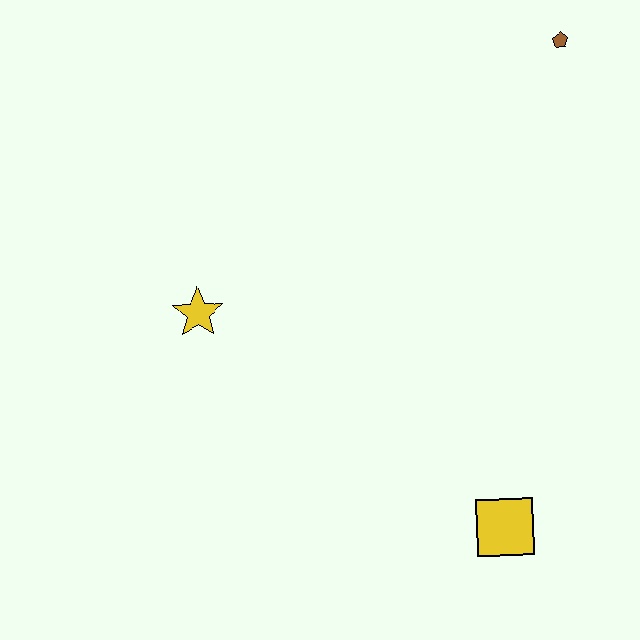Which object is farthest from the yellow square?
The brown pentagon is farthest from the yellow square.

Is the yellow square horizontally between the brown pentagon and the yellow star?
Yes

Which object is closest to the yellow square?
The yellow star is closest to the yellow square.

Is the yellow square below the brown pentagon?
Yes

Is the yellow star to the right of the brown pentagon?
No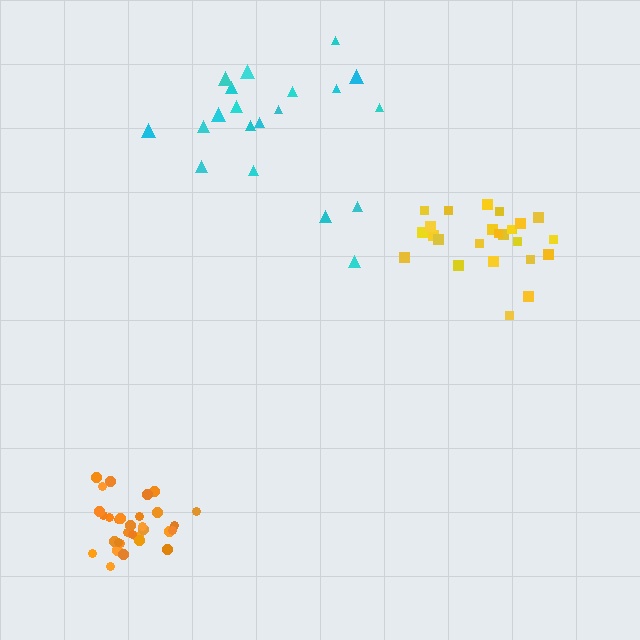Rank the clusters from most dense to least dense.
orange, yellow, cyan.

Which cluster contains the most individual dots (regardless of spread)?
Orange (31).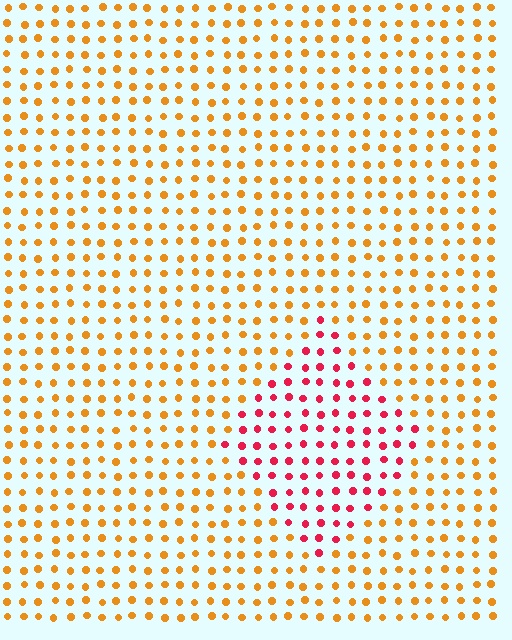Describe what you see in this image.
The image is filled with small orange elements in a uniform arrangement. A diamond-shaped region is visible where the elements are tinted to a slightly different hue, forming a subtle color boundary.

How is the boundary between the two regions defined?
The boundary is defined purely by a slight shift in hue (about 48 degrees). Spacing, size, and orientation are identical on both sides.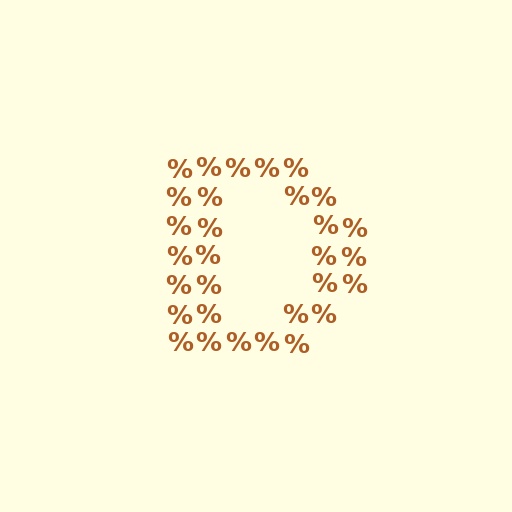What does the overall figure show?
The overall figure shows the letter D.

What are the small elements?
The small elements are percent signs.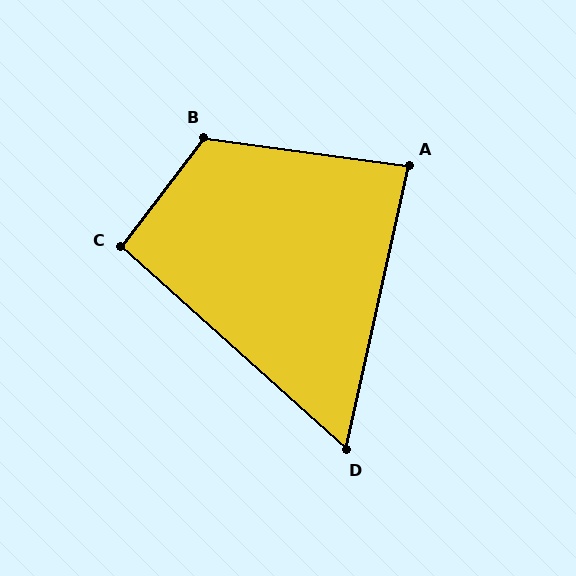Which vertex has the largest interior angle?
B, at approximately 120 degrees.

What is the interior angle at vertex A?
Approximately 85 degrees (approximately right).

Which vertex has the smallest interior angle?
D, at approximately 60 degrees.